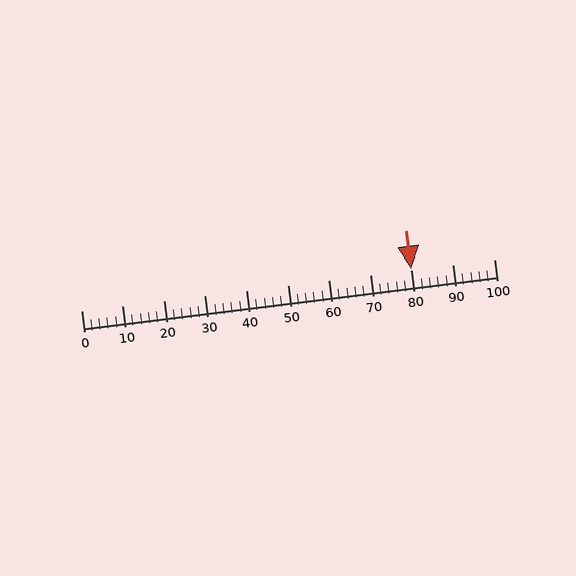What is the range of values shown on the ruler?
The ruler shows values from 0 to 100.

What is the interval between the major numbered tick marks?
The major tick marks are spaced 10 units apart.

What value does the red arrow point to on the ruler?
The red arrow points to approximately 80.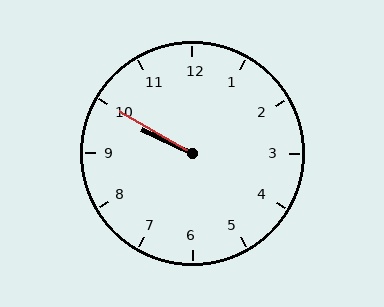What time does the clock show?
9:50.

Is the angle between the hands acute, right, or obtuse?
It is acute.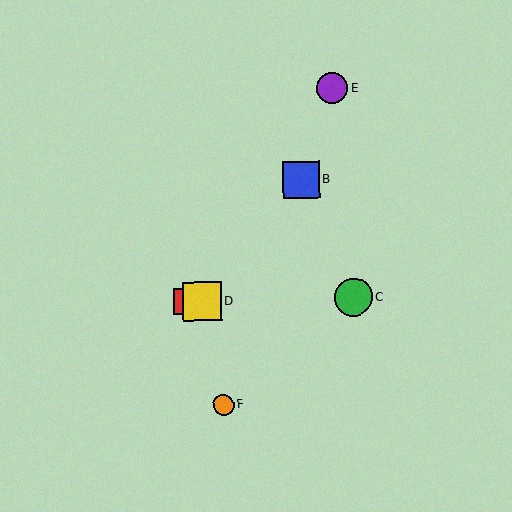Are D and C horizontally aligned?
Yes, both are at y≈301.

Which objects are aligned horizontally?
Objects A, C, D are aligned horizontally.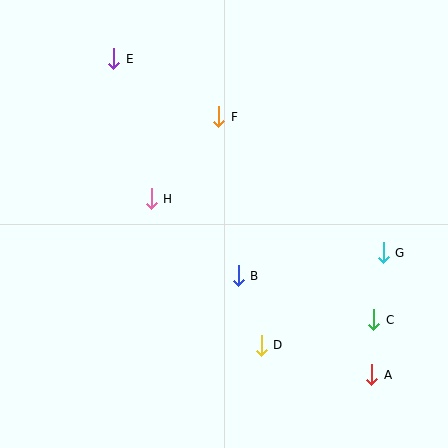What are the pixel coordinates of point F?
Point F is at (219, 117).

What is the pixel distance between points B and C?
The distance between B and C is 142 pixels.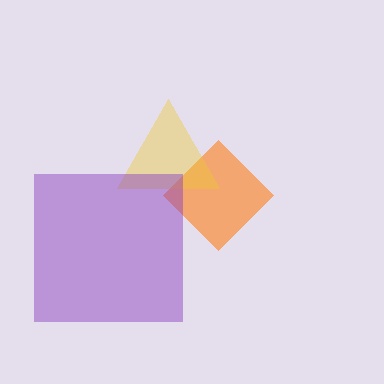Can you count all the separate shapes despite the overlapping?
Yes, there are 3 separate shapes.